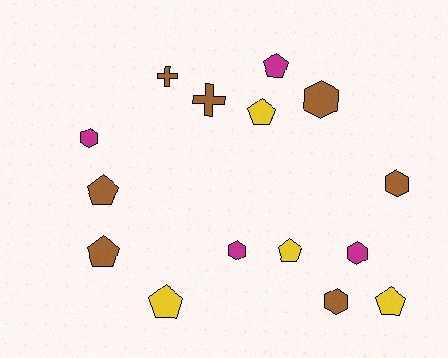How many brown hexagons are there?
There are 3 brown hexagons.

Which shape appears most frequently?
Pentagon, with 7 objects.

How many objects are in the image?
There are 15 objects.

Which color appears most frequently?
Brown, with 7 objects.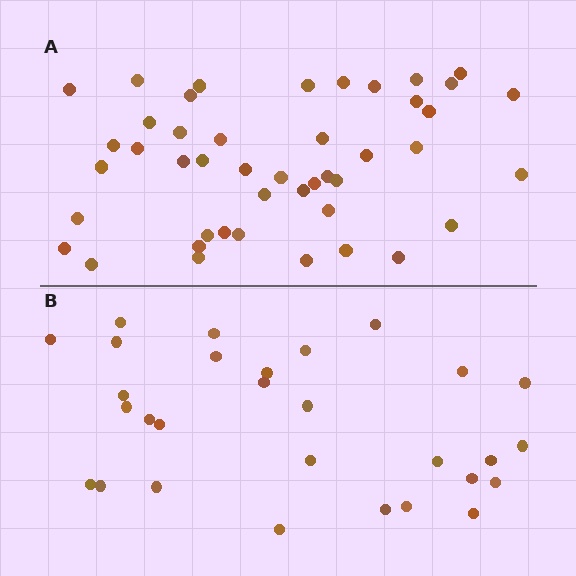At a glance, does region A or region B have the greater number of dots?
Region A (the top region) has more dots.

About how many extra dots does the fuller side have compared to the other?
Region A has approximately 15 more dots than region B.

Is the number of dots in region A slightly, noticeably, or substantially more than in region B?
Region A has substantially more. The ratio is roughly 1.6 to 1.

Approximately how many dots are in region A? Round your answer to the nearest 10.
About 40 dots. (The exact count is 45, which rounds to 40.)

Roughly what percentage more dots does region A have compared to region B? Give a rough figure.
About 55% more.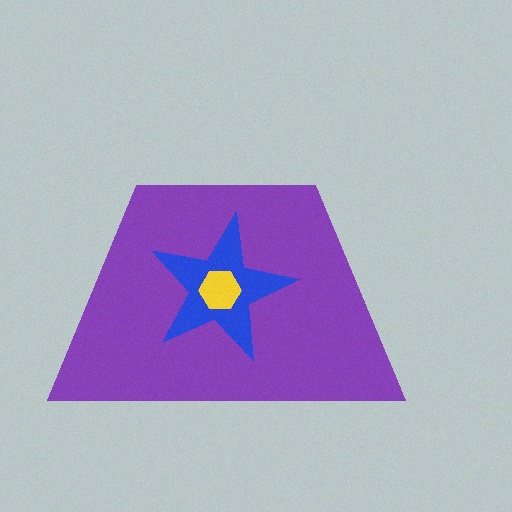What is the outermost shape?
The purple trapezoid.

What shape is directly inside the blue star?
The yellow hexagon.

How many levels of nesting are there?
3.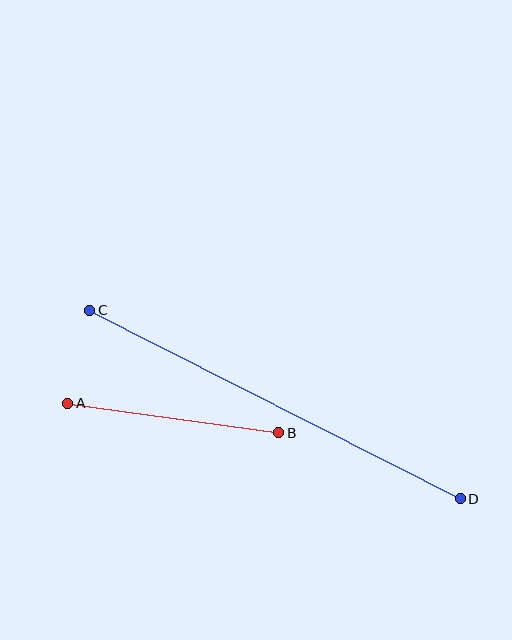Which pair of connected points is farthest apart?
Points C and D are farthest apart.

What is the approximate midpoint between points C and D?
The midpoint is at approximately (275, 405) pixels.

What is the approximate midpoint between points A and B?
The midpoint is at approximately (173, 418) pixels.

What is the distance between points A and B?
The distance is approximately 213 pixels.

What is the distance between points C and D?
The distance is approximately 416 pixels.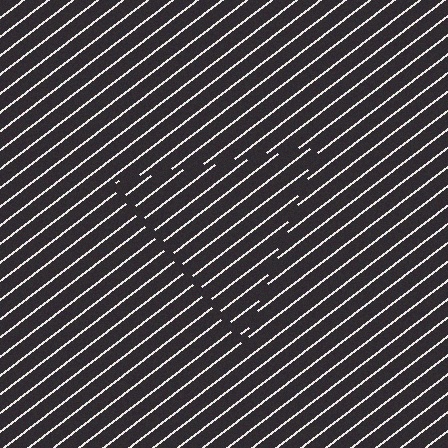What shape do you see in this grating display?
An illusory triangle. The interior of the shape contains the same grating, shifted by half a period — the contour is defined by the phase discontinuity where line-ends from the inner and outer gratings abut.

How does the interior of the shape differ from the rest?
The interior of the shape contains the same grating, shifted by half a period — the contour is defined by the phase discontinuity where line-ends from the inner and outer gratings abut.